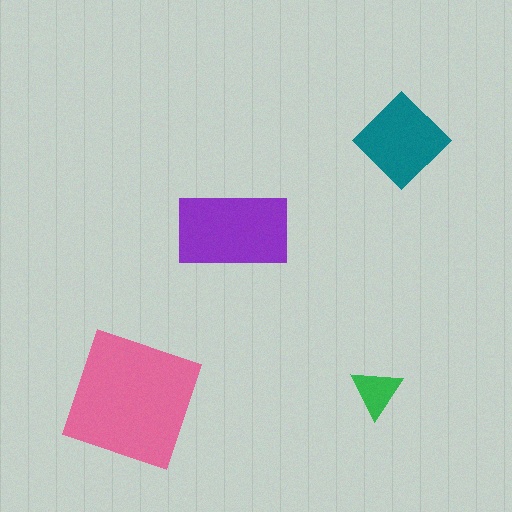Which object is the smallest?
The green triangle.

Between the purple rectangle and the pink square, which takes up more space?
The pink square.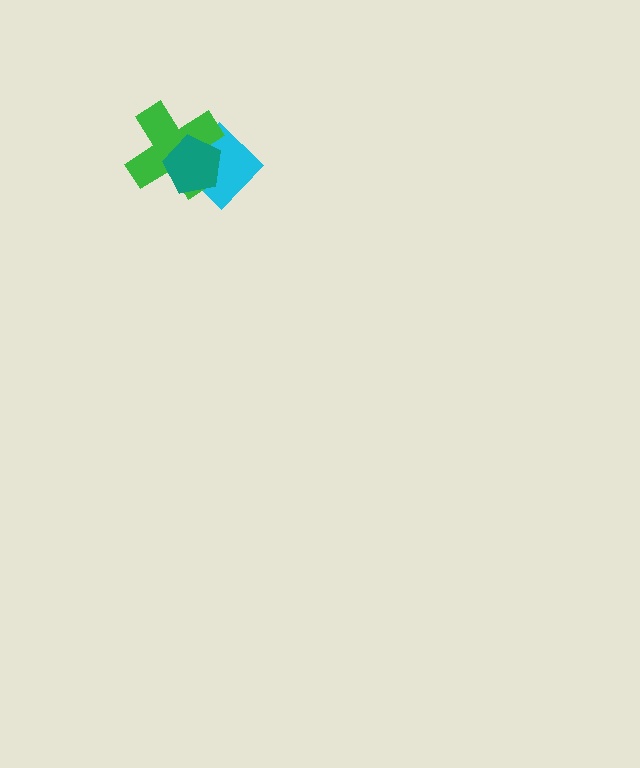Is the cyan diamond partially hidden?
Yes, it is partially covered by another shape.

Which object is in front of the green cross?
The teal pentagon is in front of the green cross.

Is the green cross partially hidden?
Yes, it is partially covered by another shape.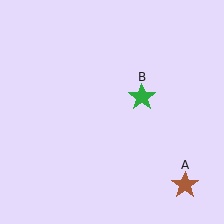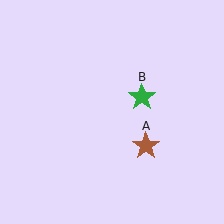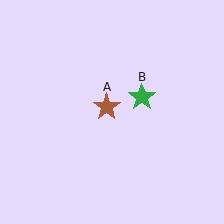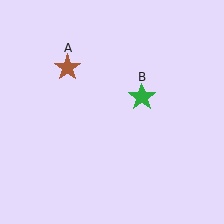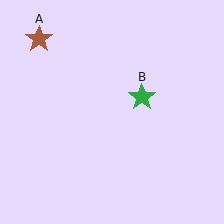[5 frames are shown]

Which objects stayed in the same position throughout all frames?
Green star (object B) remained stationary.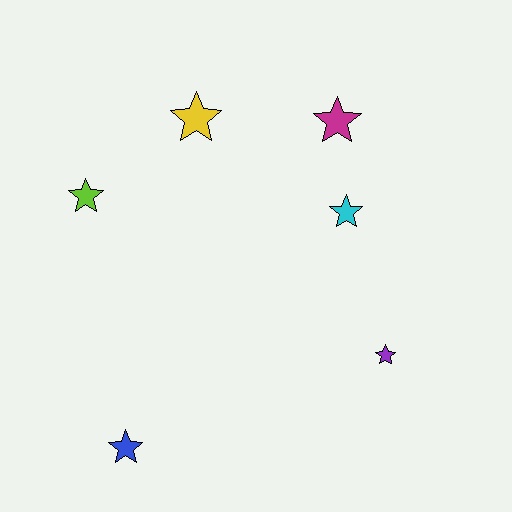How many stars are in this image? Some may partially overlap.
There are 6 stars.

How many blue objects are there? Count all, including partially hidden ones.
There is 1 blue object.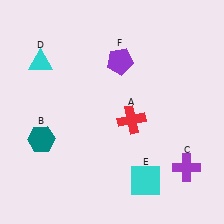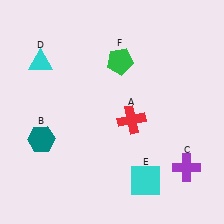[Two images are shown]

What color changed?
The pentagon (F) changed from purple in Image 1 to green in Image 2.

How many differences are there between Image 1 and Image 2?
There is 1 difference between the two images.